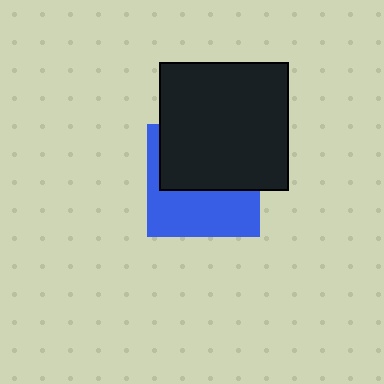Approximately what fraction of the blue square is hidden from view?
Roughly 53% of the blue square is hidden behind the black square.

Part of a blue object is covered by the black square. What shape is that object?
It is a square.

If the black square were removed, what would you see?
You would see the complete blue square.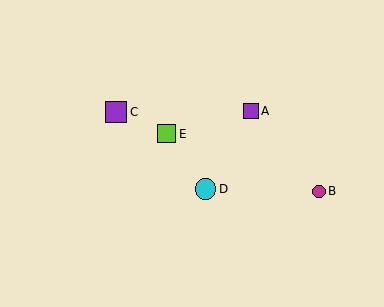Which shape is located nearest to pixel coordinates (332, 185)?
The magenta circle (labeled B) at (319, 191) is nearest to that location.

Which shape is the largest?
The cyan circle (labeled D) is the largest.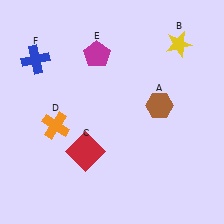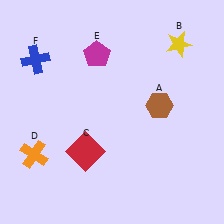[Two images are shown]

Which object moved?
The orange cross (D) moved down.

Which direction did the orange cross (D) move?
The orange cross (D) moved down.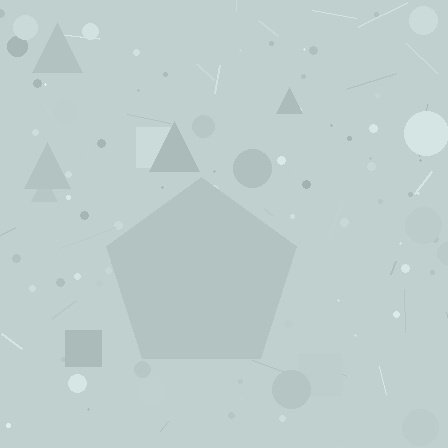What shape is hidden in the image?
A pentagon is hidden in the image.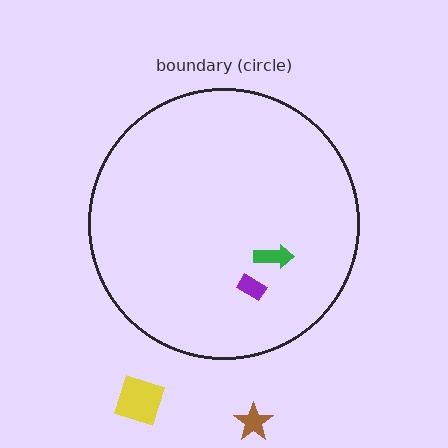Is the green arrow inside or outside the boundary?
Inside.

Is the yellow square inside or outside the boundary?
Outside.